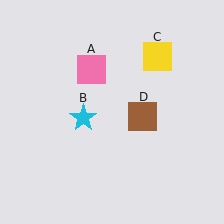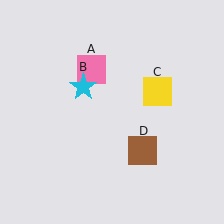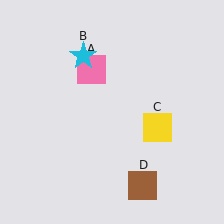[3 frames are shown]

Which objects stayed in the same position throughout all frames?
Pink square (object A) remained stationary.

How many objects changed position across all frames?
3 objects changed position: cyan star (object B), yellow square (object C), brown square (object D).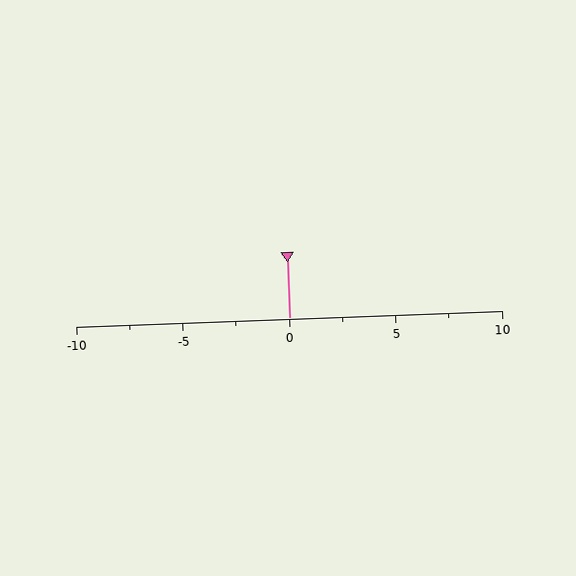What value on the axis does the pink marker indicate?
The marker indicates approximately 0.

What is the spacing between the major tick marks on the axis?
The major ticks are spaced 5 apart.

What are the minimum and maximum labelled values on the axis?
The axis runs from -10 to 10.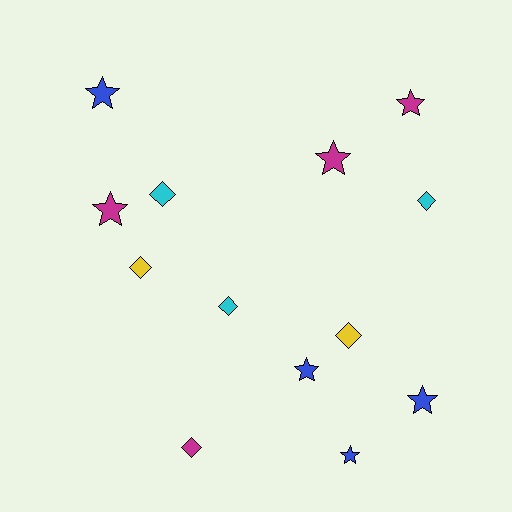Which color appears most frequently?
Blue, with 4 objects.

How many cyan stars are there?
There are no cyan stars.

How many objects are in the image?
There are 13 objects.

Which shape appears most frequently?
Star, with 7 objects.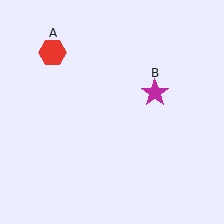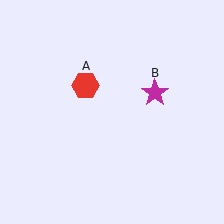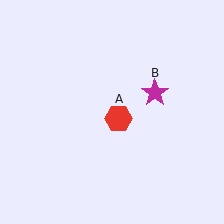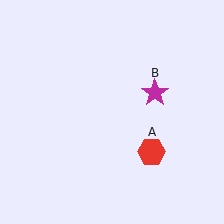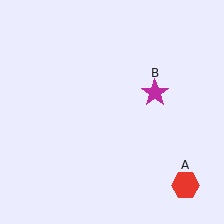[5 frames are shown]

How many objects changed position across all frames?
1 object changed position: red hexagon (object A).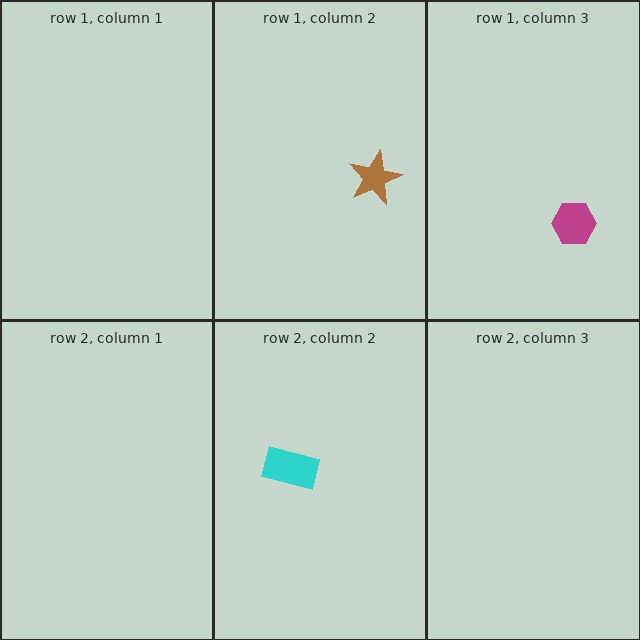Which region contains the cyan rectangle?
The row 2, column 2 region.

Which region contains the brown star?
The row 1, column 2 region.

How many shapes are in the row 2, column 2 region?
1.